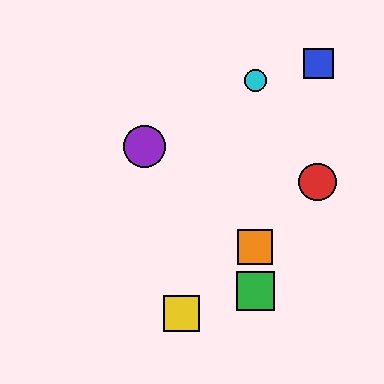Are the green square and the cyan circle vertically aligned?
Yes, both are at x≈255.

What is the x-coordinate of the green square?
The green square is at x≈255.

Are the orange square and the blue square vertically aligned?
No, the orange square is at x≈255 and the blue square is at x≈318.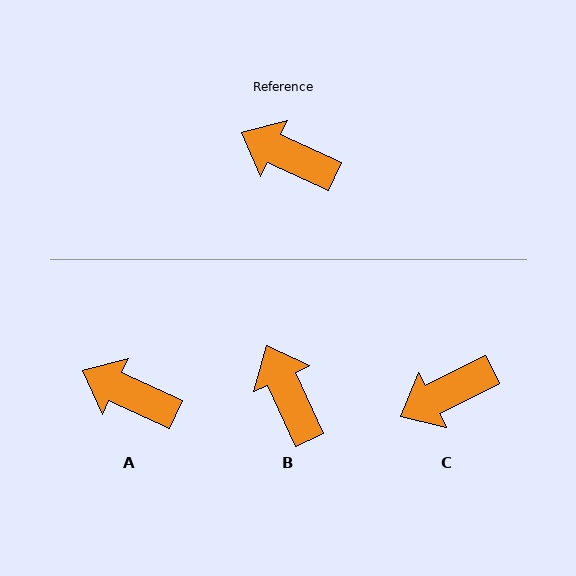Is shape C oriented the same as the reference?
No, it is off by about 52 degrees.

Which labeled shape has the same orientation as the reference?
A.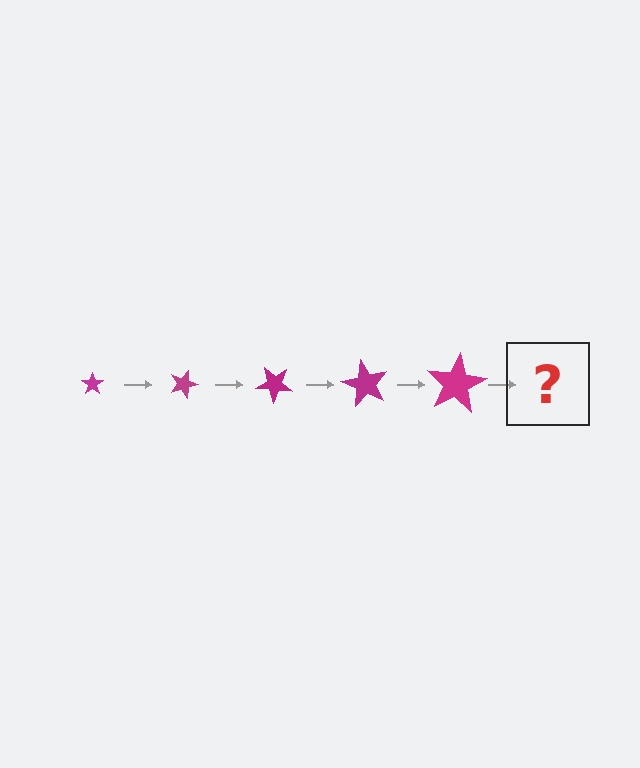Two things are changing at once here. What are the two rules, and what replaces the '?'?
The two rules are that the star grows larger each step and it rotates 20 degrees each step. The '?' should be a star, larger than the previous one and rotated 100 degrees from the start.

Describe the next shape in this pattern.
It should be a star, larger than the previous one and rotated 100 degrees from the start.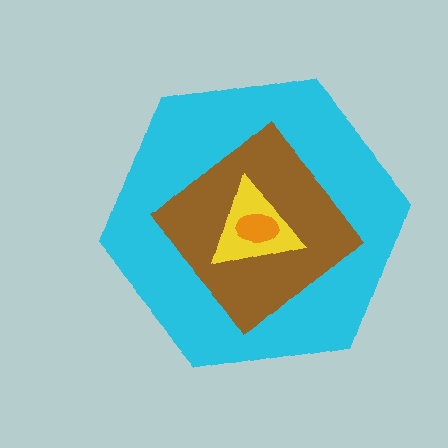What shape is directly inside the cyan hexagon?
The brown diamond.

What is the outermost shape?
The cyan hexagon.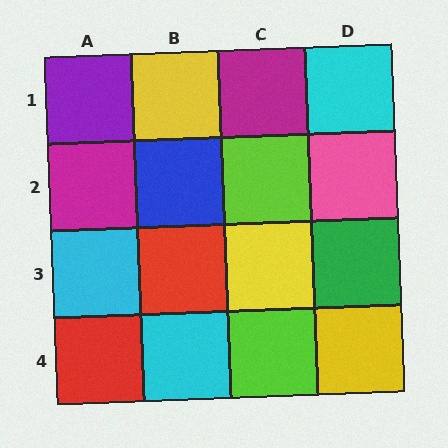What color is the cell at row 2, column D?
Pink.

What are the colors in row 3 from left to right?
Cyan, red, yellow, green.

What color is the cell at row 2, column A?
Magenta.